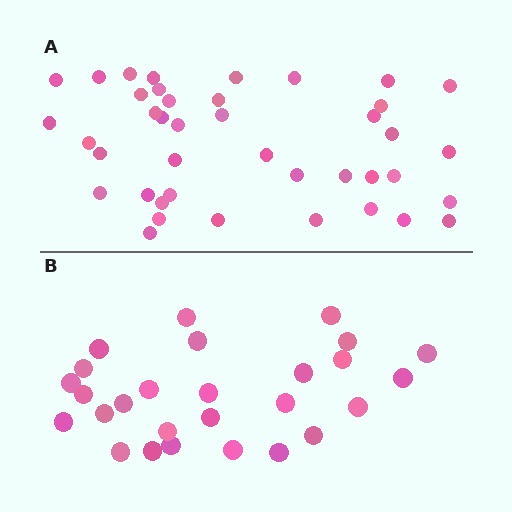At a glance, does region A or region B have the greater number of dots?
Region A (the top region) has more dots.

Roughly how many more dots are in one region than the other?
Region A has approximately 15 more dots than region B.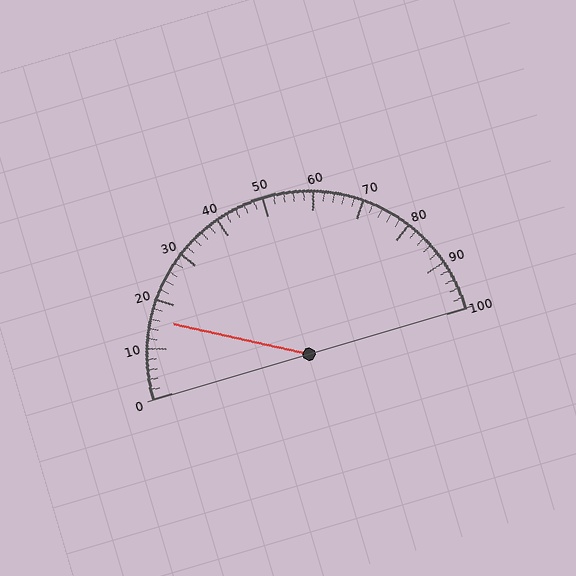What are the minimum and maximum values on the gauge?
The gauge ranges from 0 to 100.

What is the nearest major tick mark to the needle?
The nearest major tick mark is 20.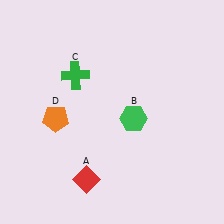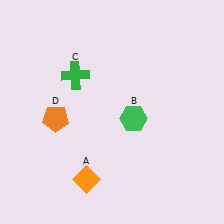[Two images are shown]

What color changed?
The diamond (A) changed from red in Image 1 to orange in Image 2.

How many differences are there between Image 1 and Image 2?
There is 1 difference between the two images.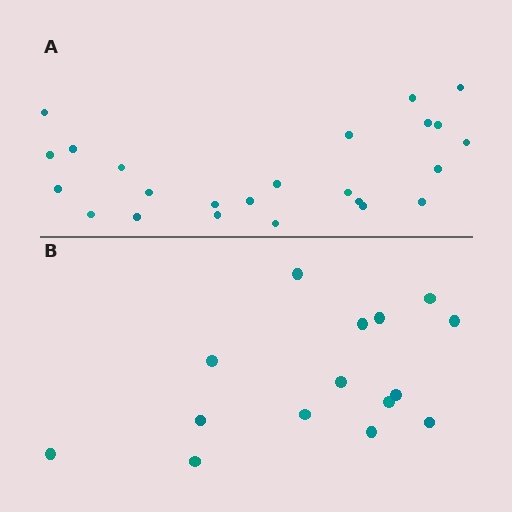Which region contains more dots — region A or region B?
Region A (the top region) has more dots.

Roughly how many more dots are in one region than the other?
Region A has roughly 8 or so more dots than region B.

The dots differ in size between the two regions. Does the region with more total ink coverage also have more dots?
No. Region B has more total ink coverage because its dots are larger, but region A actually contains more individual dots. Total area can be misleading — the number of items is what matters here.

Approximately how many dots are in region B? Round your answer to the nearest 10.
About 20 dots. (The exact count is 15, which rounds to 20.)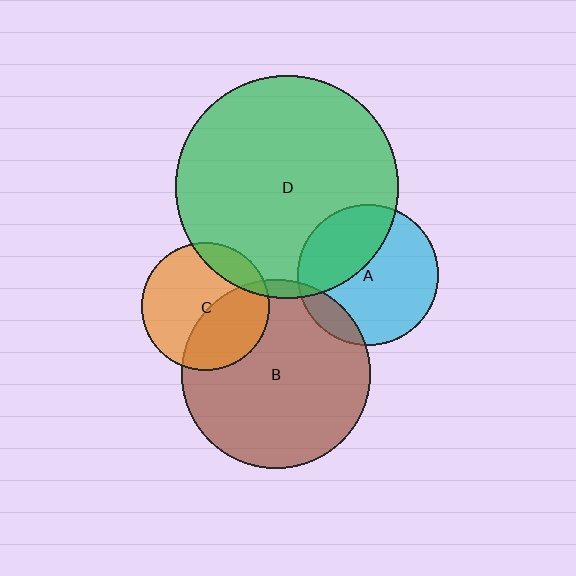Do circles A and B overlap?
Yes.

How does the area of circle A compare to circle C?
Approximately 1.2 times.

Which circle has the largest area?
Circle D (green).